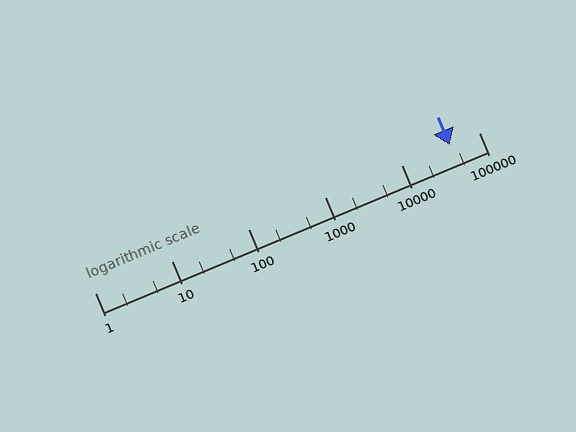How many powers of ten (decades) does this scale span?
The scale spans 5 decades, from 1 to 100000.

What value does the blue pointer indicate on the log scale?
The pointer indicates approximately 42000.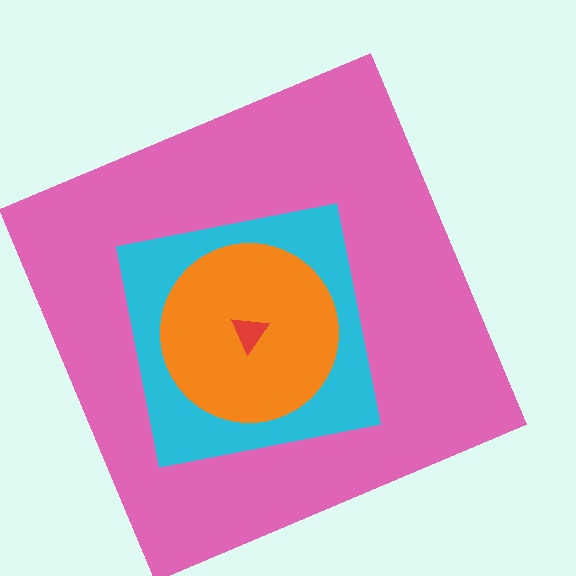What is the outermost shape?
The pink square.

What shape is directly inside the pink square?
The cyan square.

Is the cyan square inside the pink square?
Yes.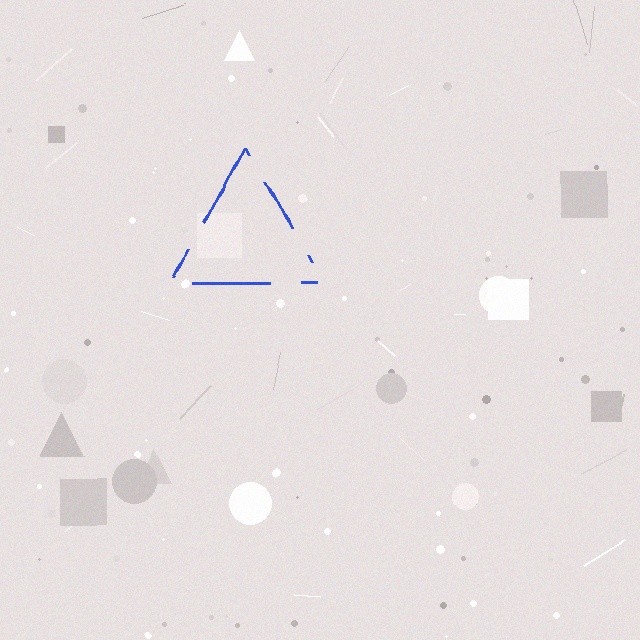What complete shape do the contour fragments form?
The contour fragments form a triangle.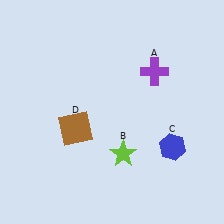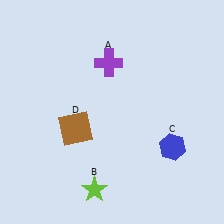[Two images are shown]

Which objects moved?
The objects that moved are: the purple cross (A), the lime star (B).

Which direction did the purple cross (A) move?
The purple cross (A) moved left.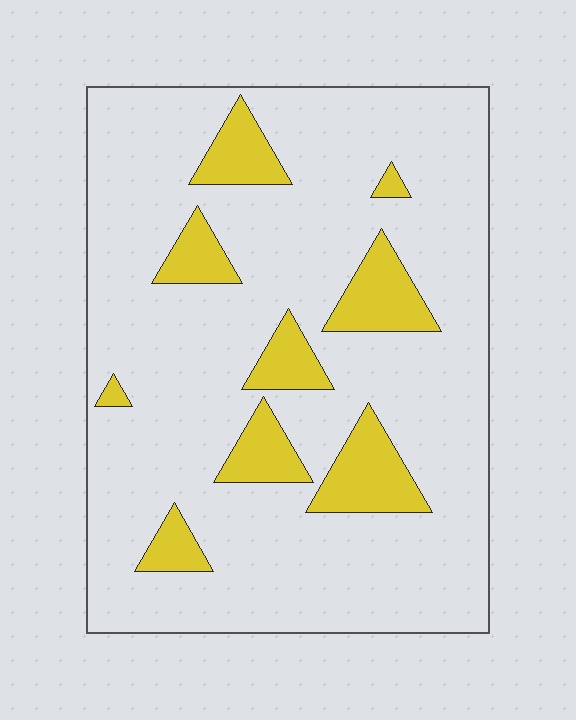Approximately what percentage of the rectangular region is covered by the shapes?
Approximately 15%.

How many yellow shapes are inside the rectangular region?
9.